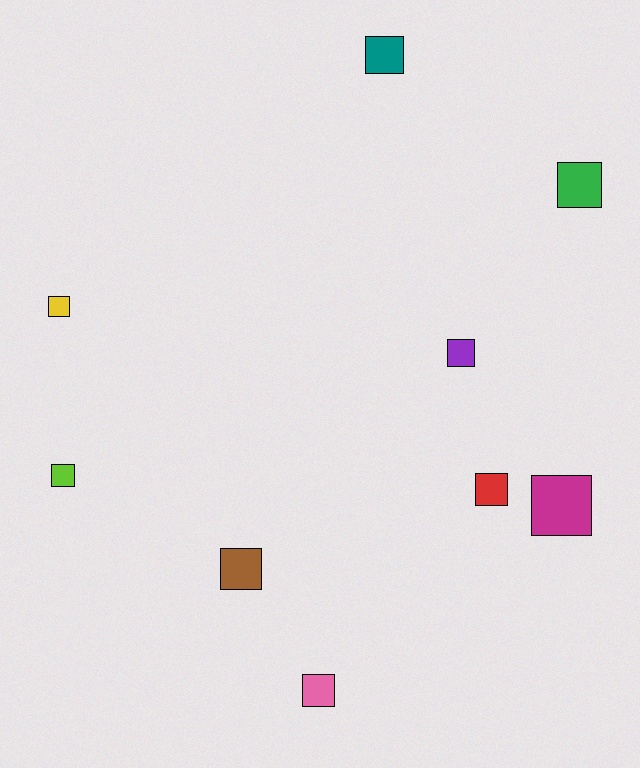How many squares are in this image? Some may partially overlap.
There are 9 squares.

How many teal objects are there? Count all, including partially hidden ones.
There is 1 teal object.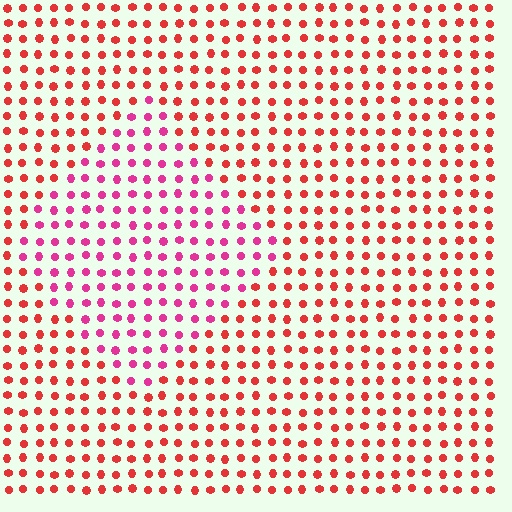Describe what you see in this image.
The image is filled with small red elements in a uniform arrangement. A diamond-shaped region is visible where the elements are tinted to a slightly different hue, forming a subtle color boundary.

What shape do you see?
I see a diamond.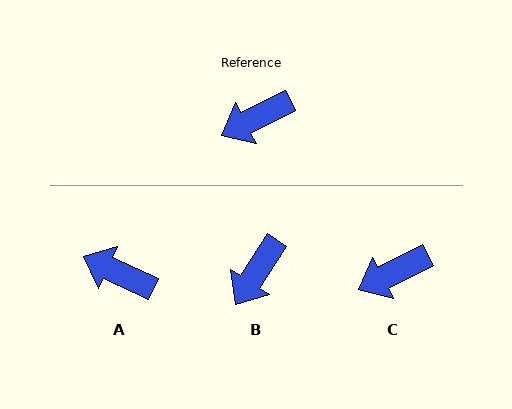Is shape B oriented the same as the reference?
No, it is off by about 31 degrees.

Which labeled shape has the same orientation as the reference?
C.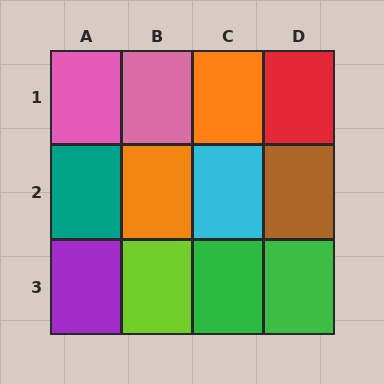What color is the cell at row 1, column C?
Orange.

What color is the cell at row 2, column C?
Cyan.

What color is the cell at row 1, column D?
Red.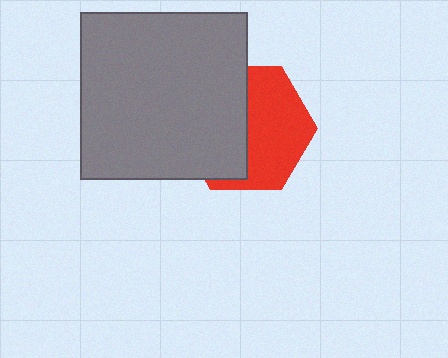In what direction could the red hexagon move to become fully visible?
The red hexagon could move right. That would shift it out from behind the gray square entirely.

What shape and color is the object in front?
The object in front is a gray square.